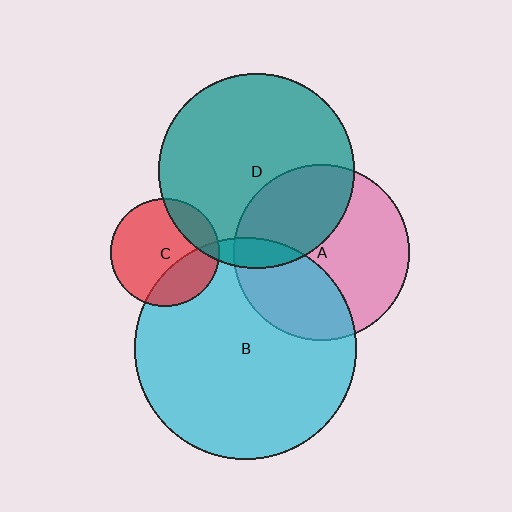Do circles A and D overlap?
Yes.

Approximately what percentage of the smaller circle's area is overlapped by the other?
Approximately 35%.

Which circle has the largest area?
Circle B (cyan).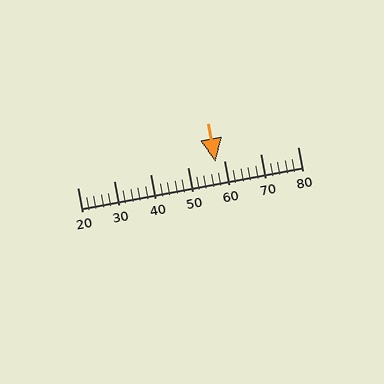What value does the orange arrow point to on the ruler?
The orange arrow points to approximately 58.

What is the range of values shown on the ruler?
The ruler shows values from 20 to 80.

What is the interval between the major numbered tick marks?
The major tick marks are spaced 10 units apart.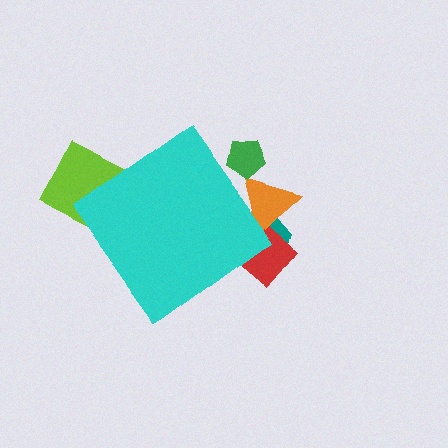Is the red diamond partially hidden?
Yes, the red diamond is partially hidden behind the cyan diamond.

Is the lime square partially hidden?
Yes, the lime square is partially hidden behind the cyan diamond.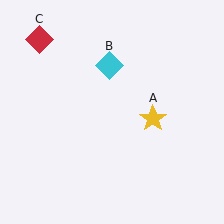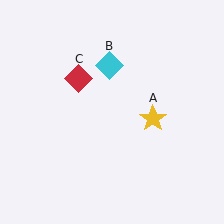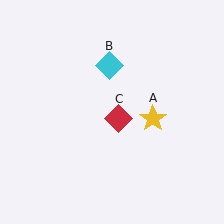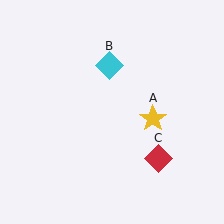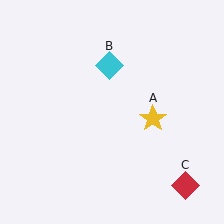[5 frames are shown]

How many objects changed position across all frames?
1 object changed position: red diamond (object C).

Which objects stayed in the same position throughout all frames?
Yellow star (object A) and cyan diamond (object B) remained stationary.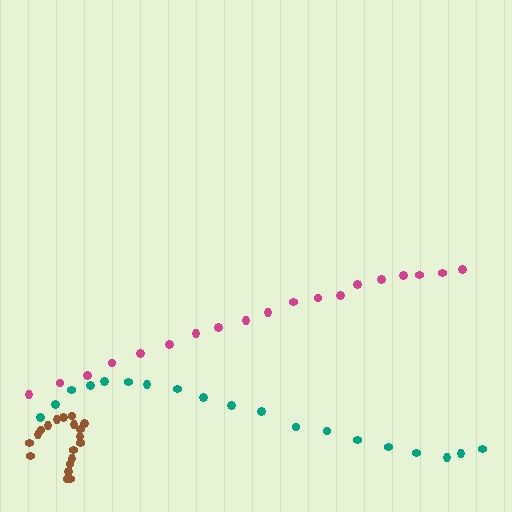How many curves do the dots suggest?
There are 3 distinct paths.